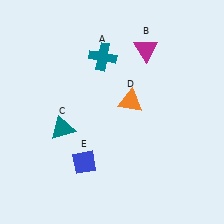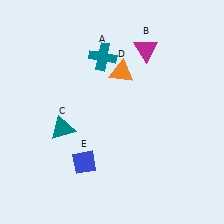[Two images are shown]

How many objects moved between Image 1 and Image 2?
1 object moved between the two images.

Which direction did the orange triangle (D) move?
The orange triangle (D) moved up.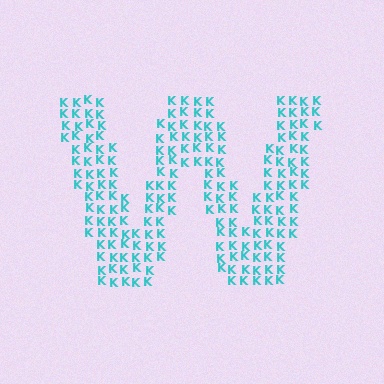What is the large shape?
The large shape is the letter W.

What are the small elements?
The small elements are letter K's.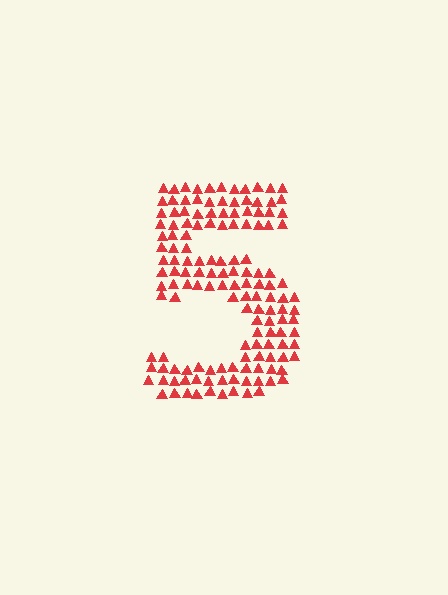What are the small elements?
The small elements are triangles.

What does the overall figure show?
The overall figure shows the digit 5.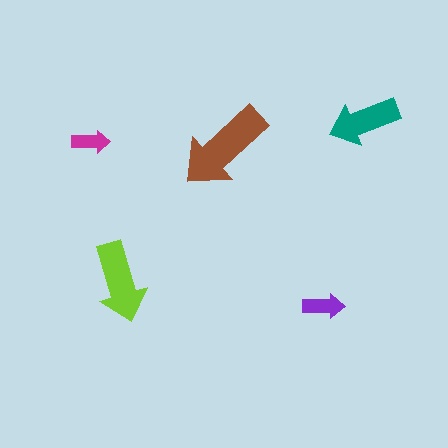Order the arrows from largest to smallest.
the brown one, the lime one, the teal one, the purple one, the magenta one.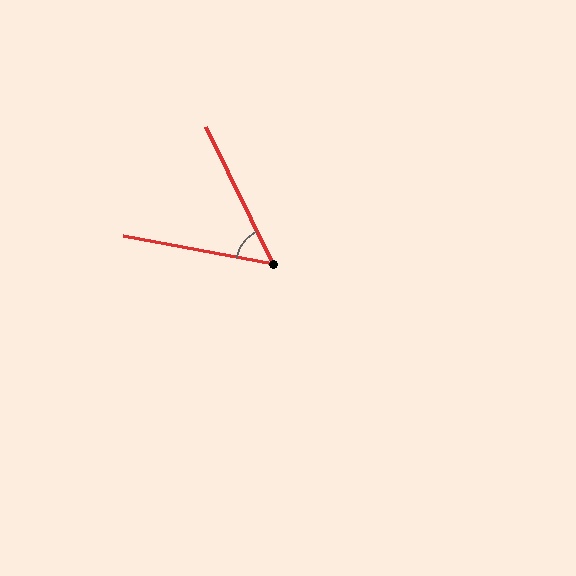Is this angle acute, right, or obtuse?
It is acute.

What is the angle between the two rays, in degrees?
Approximately 53 degrees.